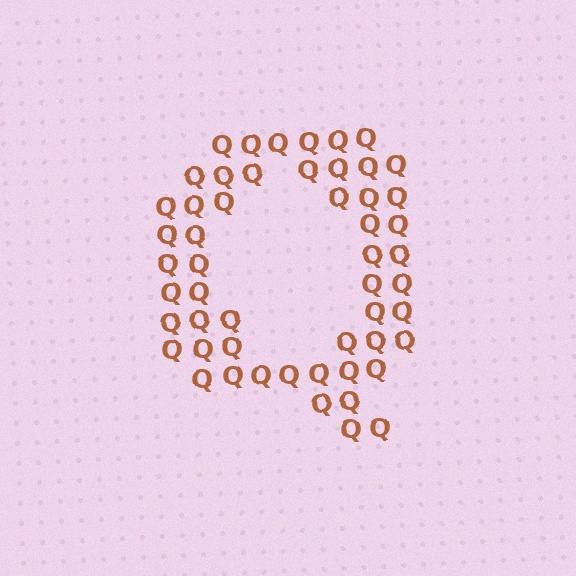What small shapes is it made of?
It is made of small letter Q's.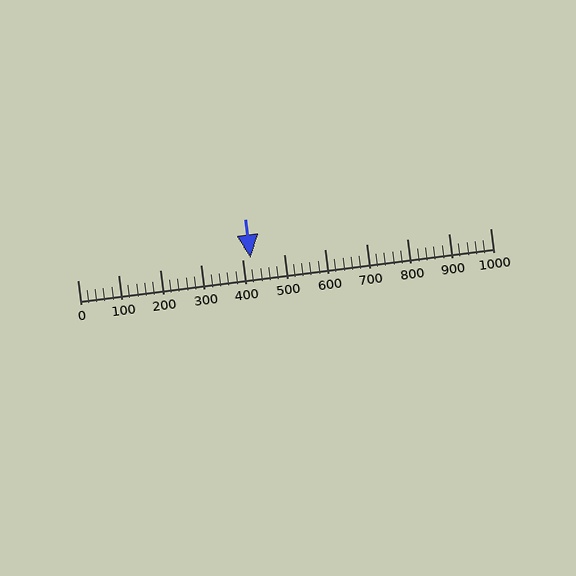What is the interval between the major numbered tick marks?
The major tick marks are spaced 100 units apart.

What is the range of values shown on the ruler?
The ruler shows values from 0 to 1000.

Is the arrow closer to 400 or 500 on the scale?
The arrow is closer to 400.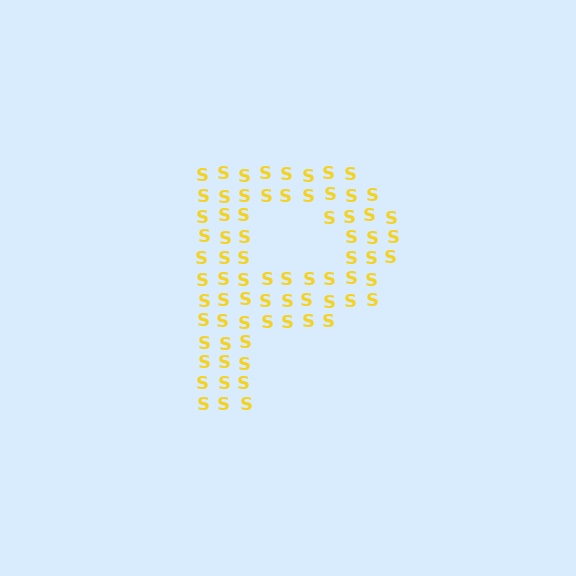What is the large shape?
The large shape is the letter P.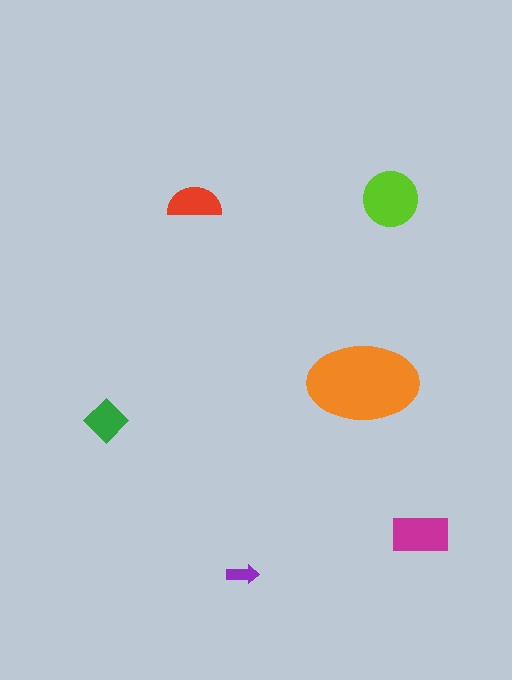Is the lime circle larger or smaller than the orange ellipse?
Smaller.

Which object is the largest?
The orange ellipse.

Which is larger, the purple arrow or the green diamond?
The green diamond.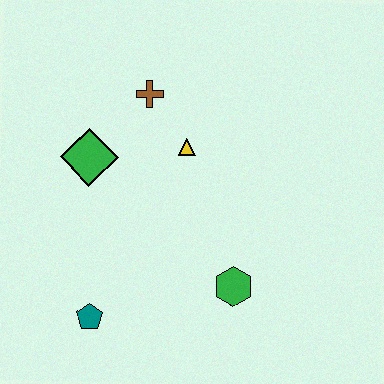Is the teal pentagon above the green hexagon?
No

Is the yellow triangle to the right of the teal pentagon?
Yes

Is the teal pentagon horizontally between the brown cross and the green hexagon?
No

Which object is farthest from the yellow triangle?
The teal pentagon is farthest from the yellow triangle.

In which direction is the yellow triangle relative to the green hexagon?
The yellow triangle is above the green hexagon.